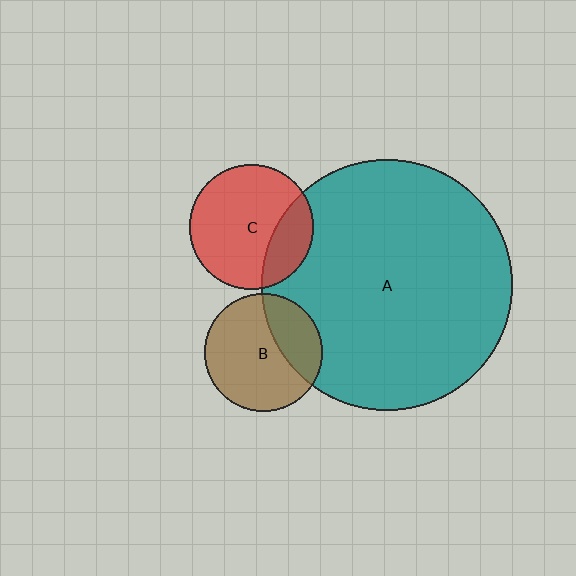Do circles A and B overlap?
Yes.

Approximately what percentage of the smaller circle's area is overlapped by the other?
Approximately 30%.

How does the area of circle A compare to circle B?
Approximately 4.5 times.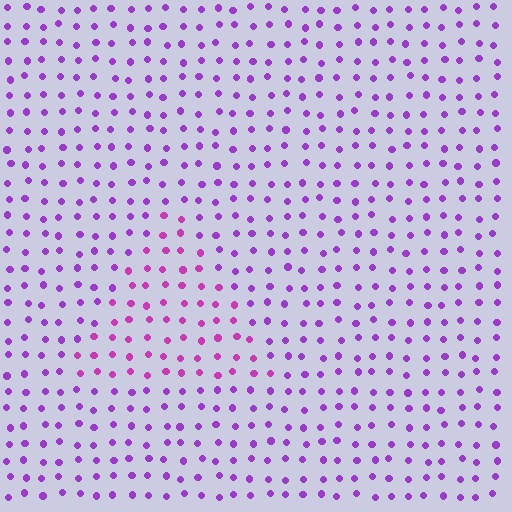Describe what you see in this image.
The image is filled with small purple elements in a uniform arrangement. A triangle-shaped region is visible where the elements are tinted to a slightly different hue, forming a subtle color boundary.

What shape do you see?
I see a triangle.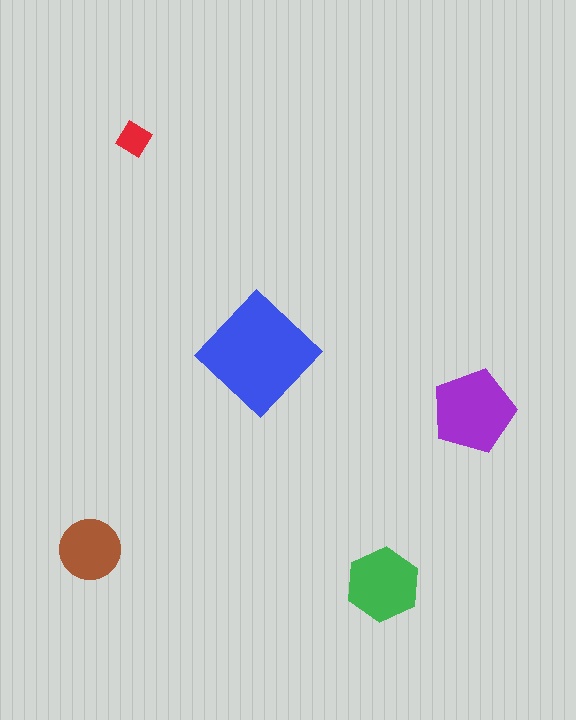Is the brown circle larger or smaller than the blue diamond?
Smaller.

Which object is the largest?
The blue diamond.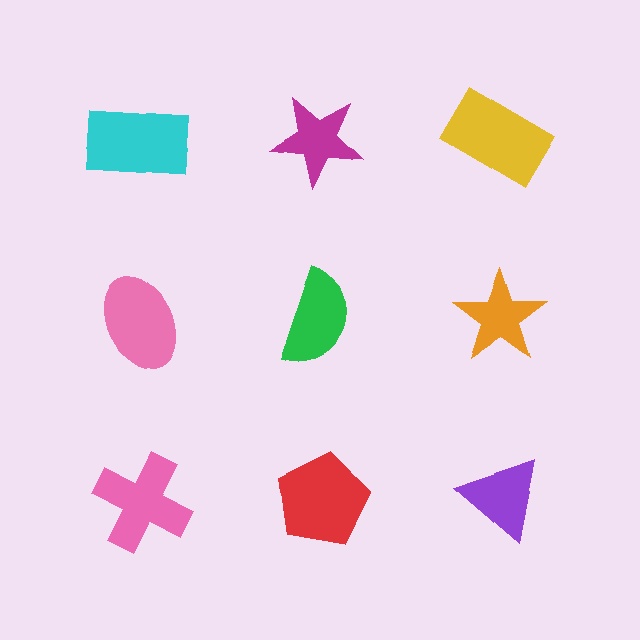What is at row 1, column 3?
A yellow rectangle.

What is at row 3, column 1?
A pink cross.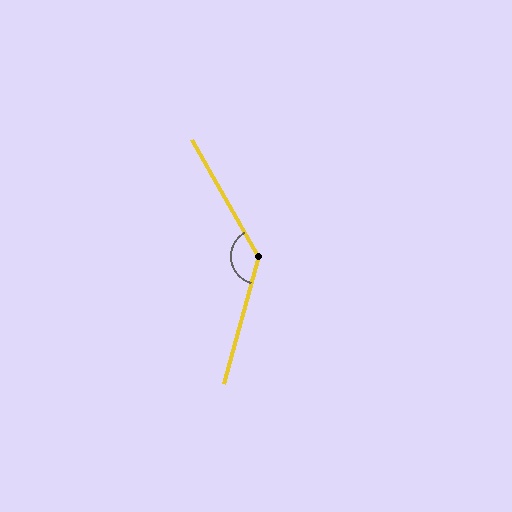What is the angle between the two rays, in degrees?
Approximately 135 degrees.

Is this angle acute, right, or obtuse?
It is obtuse.